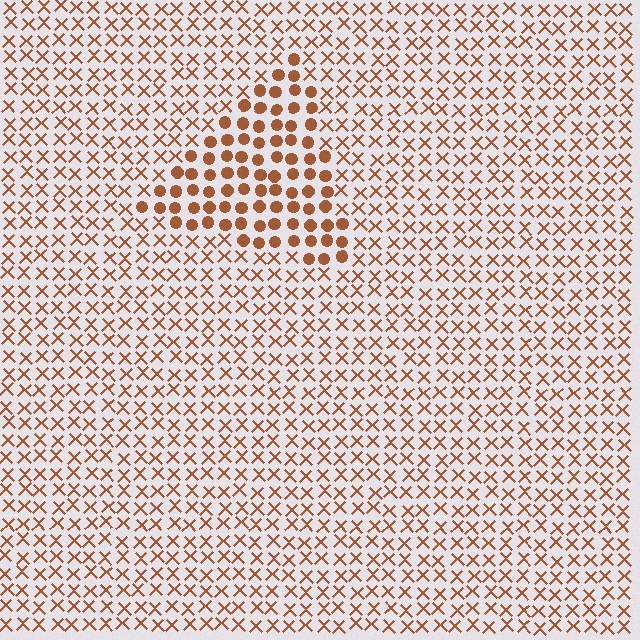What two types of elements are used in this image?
The image uses circles inside the triangle region and X marks outside it.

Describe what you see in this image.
The image is filled with small brown elements arranged in a uniform grid. A triangle-shaped region contains circles, while the surrounding area contains X marks. The boundary is defined purely by the change in element shape.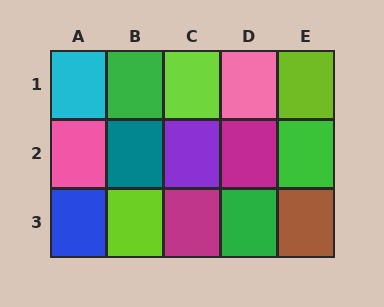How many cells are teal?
1 cell is teal.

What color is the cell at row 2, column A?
Pink.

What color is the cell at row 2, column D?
Magenta.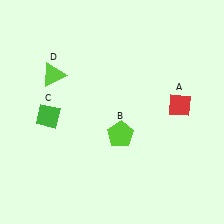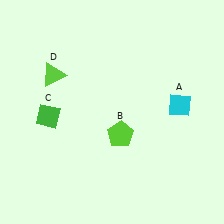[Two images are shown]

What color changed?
The diamond (A) changed from red in Image 1 to cyan in Image 2.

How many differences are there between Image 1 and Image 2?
There is 1 difference between the two images.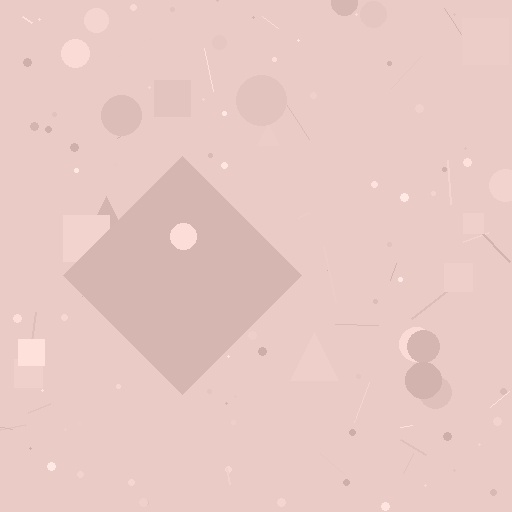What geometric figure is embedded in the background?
A diamond is embedded in the background.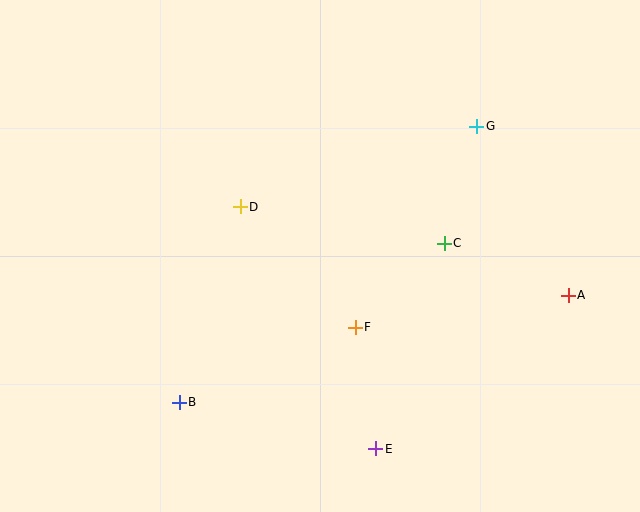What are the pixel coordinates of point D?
Point D is at (240, 207).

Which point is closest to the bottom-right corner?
Point A is closest to the bottom-right corner.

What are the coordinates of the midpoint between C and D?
The midpoint between C and D is at (342, 225).